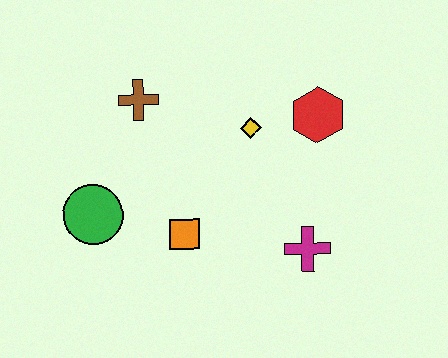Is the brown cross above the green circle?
Yes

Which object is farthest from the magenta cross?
The brown cross is farthest from the magenta cross.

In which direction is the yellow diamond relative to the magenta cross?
The yellow diamond is above the magenta cross.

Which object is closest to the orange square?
The green circle is closest to the orange square.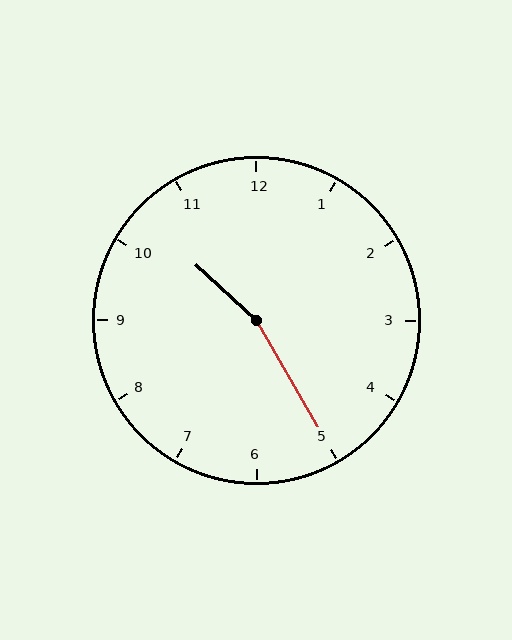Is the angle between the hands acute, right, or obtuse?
It is obtuse.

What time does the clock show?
10:25.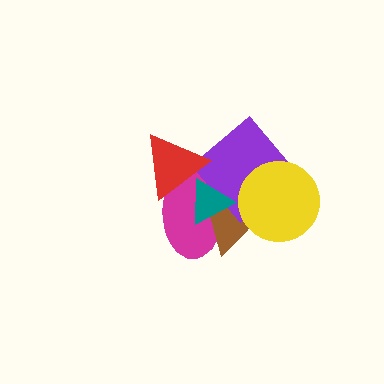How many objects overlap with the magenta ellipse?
4 objects overlap with the magenta ellipse.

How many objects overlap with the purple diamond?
4 objects overlap with the purple diamond.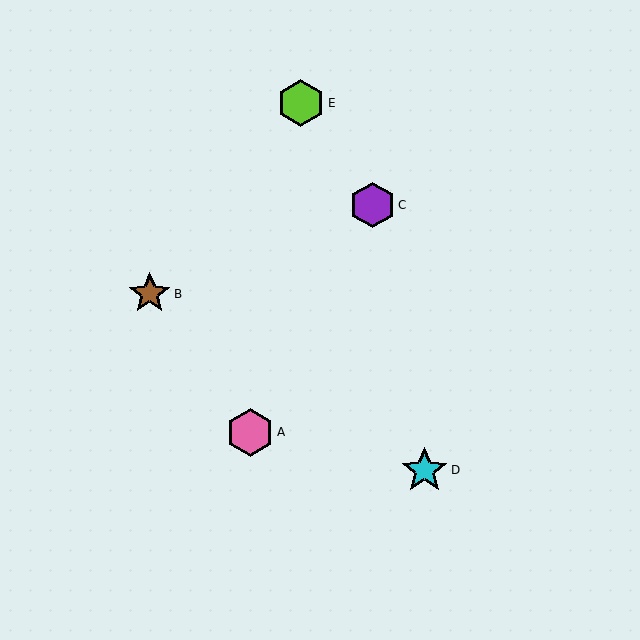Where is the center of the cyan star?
The center of the cyan star is at (425, 470).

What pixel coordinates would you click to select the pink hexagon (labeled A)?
Click at (250, 432) to select the pink hexagon A.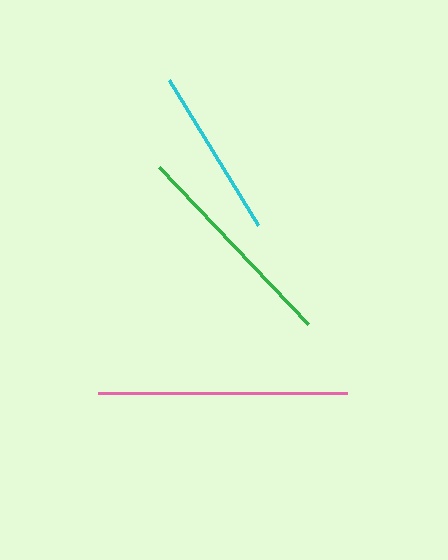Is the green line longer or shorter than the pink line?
The pink line is longer than the green line.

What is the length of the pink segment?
The pink segment is approximately 249 pixels long.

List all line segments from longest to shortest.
From longest to shortest: pink, green, cyan.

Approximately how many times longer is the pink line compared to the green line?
The pink line is approximately 1.2 times the length of the green line.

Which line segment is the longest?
The pink line is the longest at approximately 249 pixels.